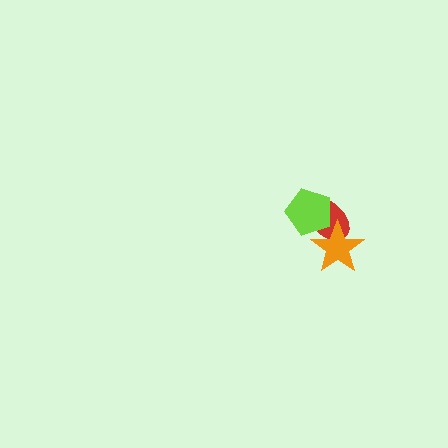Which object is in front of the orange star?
The lime pentagon is in front of the orange star.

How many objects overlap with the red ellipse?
2 objects overlap with the red ellipse.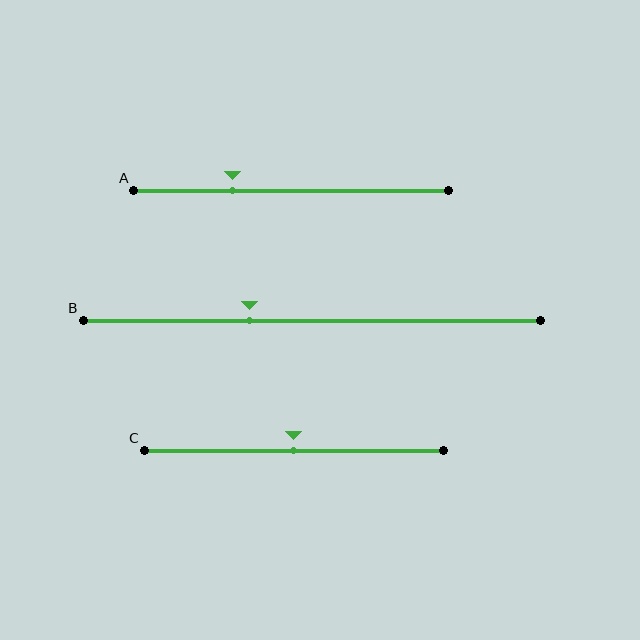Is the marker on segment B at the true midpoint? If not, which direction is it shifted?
No, the marker on segment B is shifted to the left by about 14% of the segment length.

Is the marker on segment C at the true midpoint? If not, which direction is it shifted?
Yes, the marker on segment C is at the true midpoint.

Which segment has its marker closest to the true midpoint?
Segment C has its marker closest to the true midpoint.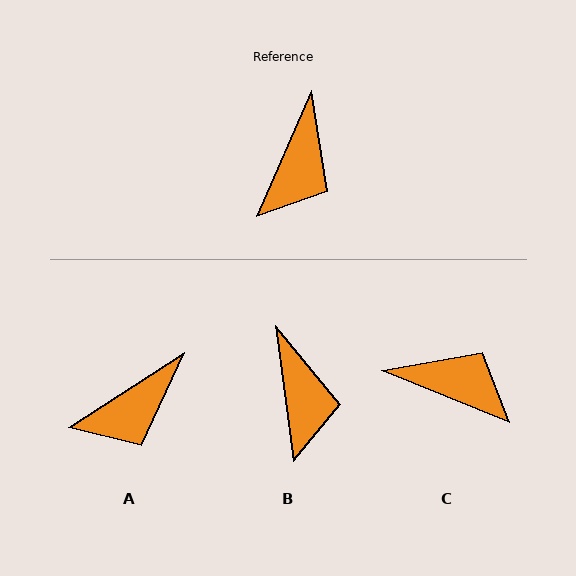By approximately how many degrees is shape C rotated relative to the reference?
Approximately 91 degrees counter-clockwise.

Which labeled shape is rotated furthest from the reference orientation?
C, about 91 degrees away.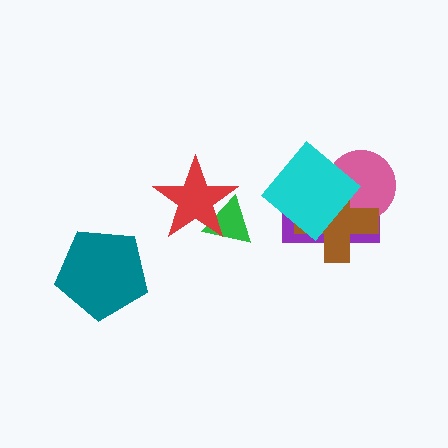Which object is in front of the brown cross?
The cyan diamond is in front of the brown cross.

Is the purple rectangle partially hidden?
Yes, it is partially covered by another shape.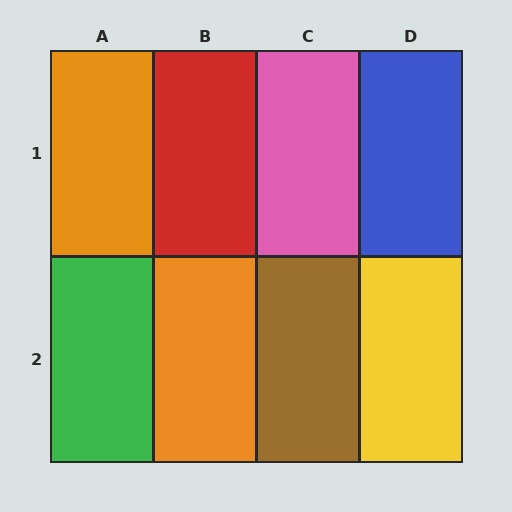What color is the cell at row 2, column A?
Green.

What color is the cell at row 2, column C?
Brown.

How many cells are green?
1 cell is green.